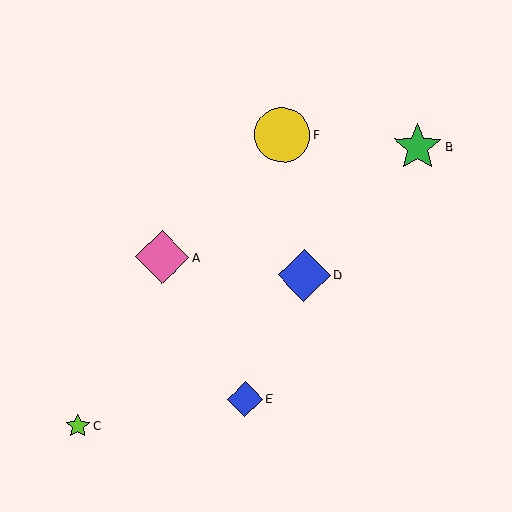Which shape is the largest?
The yellow circle (labeled F) is the largest.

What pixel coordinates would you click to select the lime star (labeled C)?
Click at (78, 426) to select the lime star C.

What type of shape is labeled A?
Shape A is a pink diamond.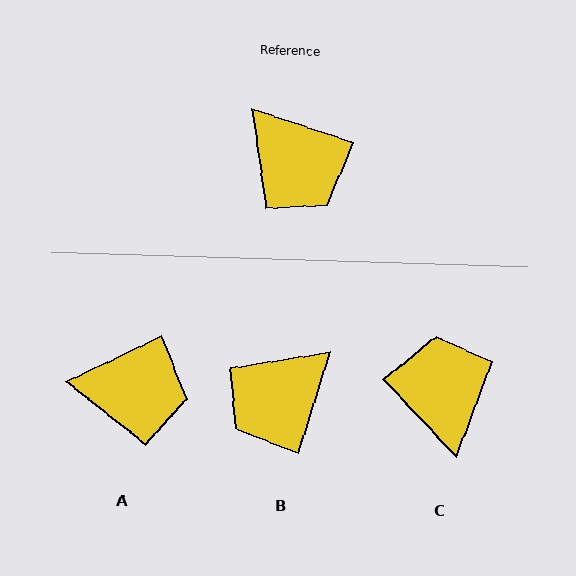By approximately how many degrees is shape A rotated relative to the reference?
Approximately 44 degrees counter-clockwise.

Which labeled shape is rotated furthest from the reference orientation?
C, about 152 degrees away.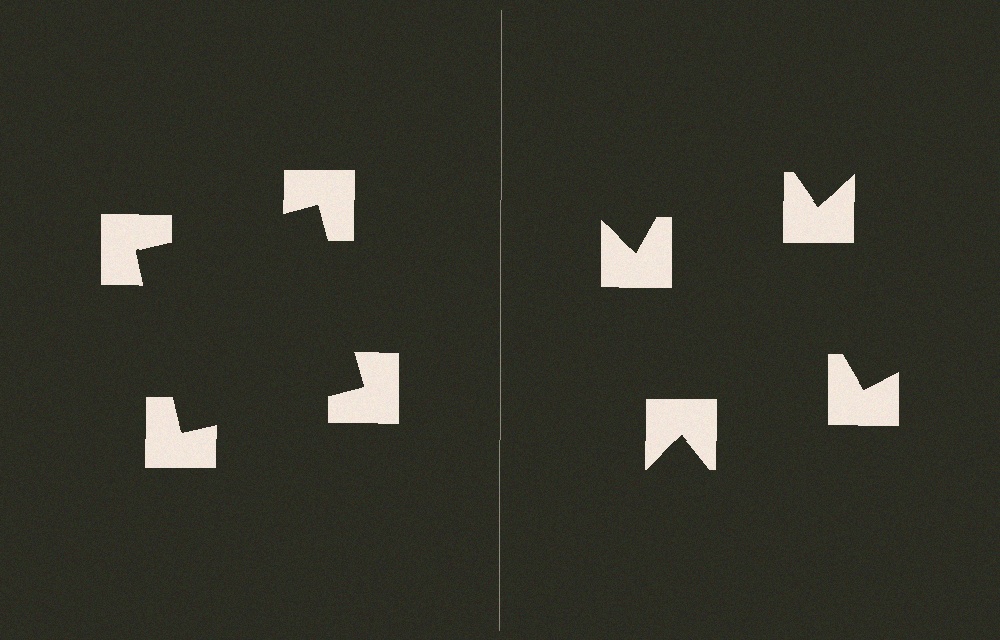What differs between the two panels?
The notched squares are positioned identically on both sides; only the wedge orientations differ. On the left they align to a square; on the right they are misaligned.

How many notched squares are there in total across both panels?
8 — 4 on each side.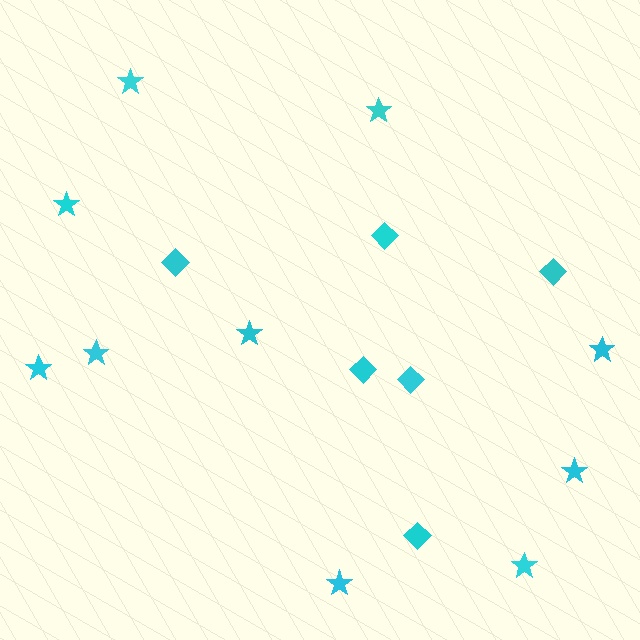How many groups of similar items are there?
There are 2 groups: one group of stars (10) and one group of diamonds (6).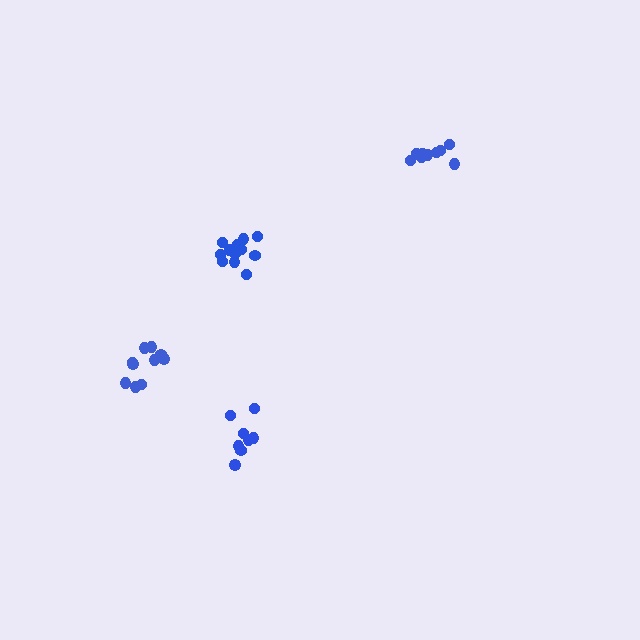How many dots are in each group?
Group 1: 10 dots, Group 2: 8 dots, Group 3: 9 dots, Group 4: 12 dots (39 total).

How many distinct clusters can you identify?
There are 4 distinct clusters.